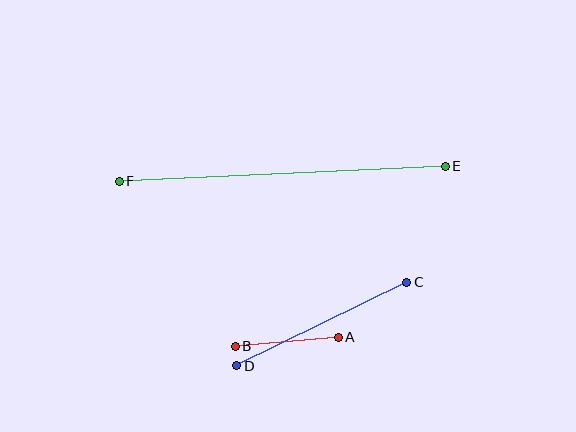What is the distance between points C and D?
The distance is approximately 189 pixels.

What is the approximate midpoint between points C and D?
The midpoint is at approximately (322, 324) pixels.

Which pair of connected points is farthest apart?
Points E and F are farthest apart.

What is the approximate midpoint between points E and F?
The midpoint is at approximately (282, 174) pixels.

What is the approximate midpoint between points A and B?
The midpoint is at approximately (287, 342) pixels.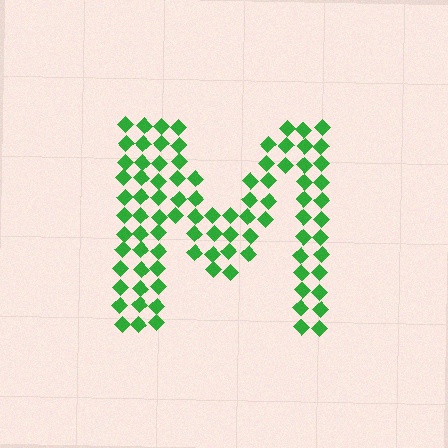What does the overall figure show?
The overall figure shows the letter M.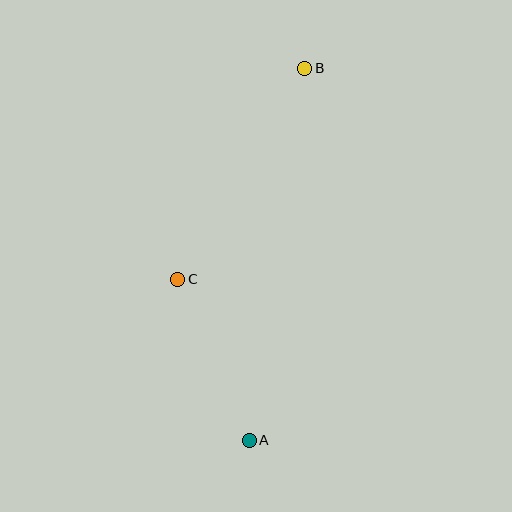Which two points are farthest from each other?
Points A and B are farthest from each other.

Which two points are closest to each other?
Points A and C are closest to each other.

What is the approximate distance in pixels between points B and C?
The distance between B and C is approximately 246 pixels.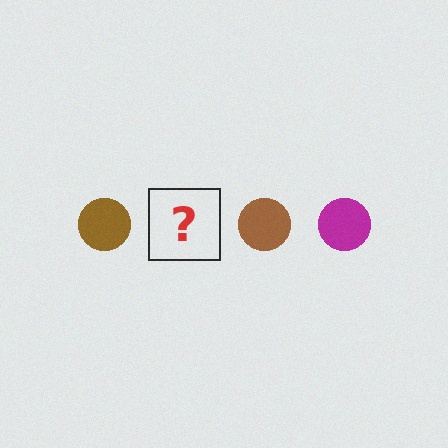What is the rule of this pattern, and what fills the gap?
The rule is that the pattern cycles through brown, magenta circles. The gap should be filled with a magenta circle.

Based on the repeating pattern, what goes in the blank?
The blank should be a magenta circle.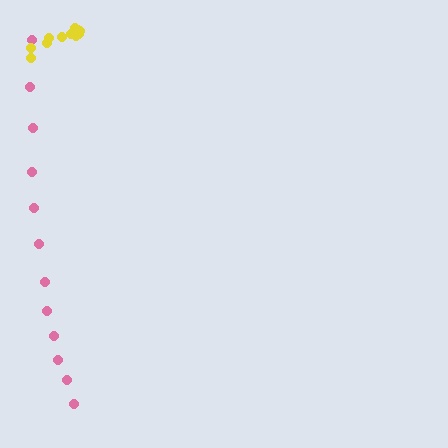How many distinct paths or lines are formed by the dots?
There are 2 distinct paths.